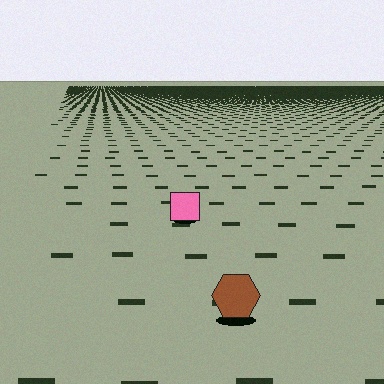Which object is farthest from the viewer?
The pink square is farthest from the viewer. It appears smaller and the ground texture around it is denser.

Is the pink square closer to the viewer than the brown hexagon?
No. The brown hexagon is closer — you can tell from the texture gradient: the ground texture is coarser near it.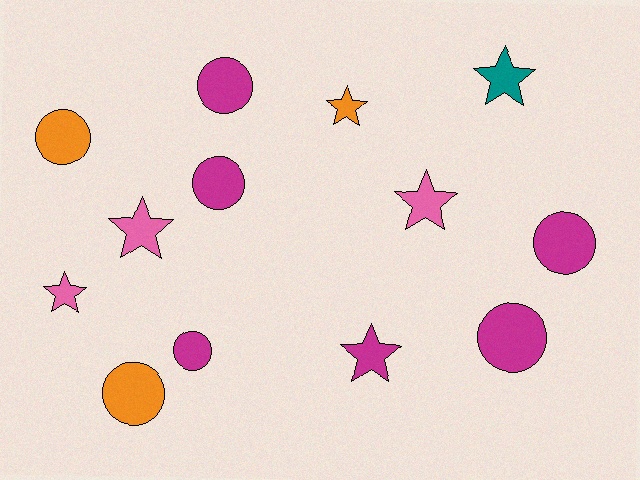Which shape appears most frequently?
Circle, with 7 objects.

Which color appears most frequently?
Magenta, with 6 objects.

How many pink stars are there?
There are 3 pink stars.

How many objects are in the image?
There are 13 objects.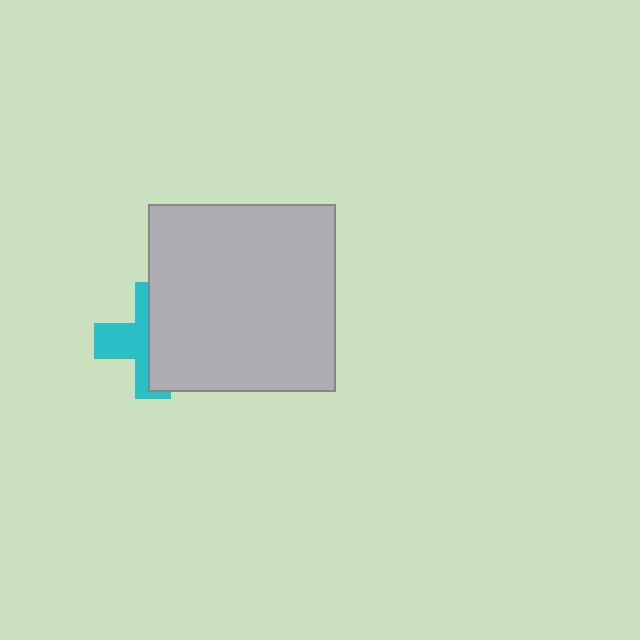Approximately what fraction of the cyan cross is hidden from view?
Roughly 57% of the cyan cross is hidden behind the light gray square.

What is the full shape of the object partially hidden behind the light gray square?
The partially hidden object is a cyan cross.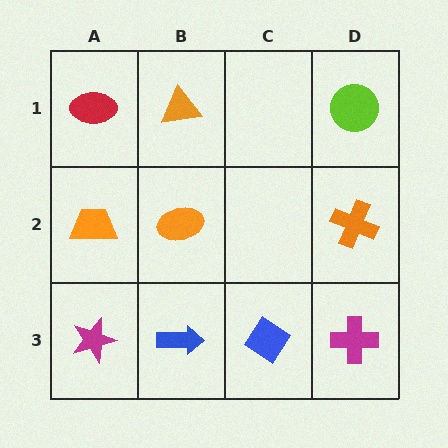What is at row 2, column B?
An orange ellipse.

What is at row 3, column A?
A magenta star.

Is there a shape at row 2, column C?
No, that cell is empty.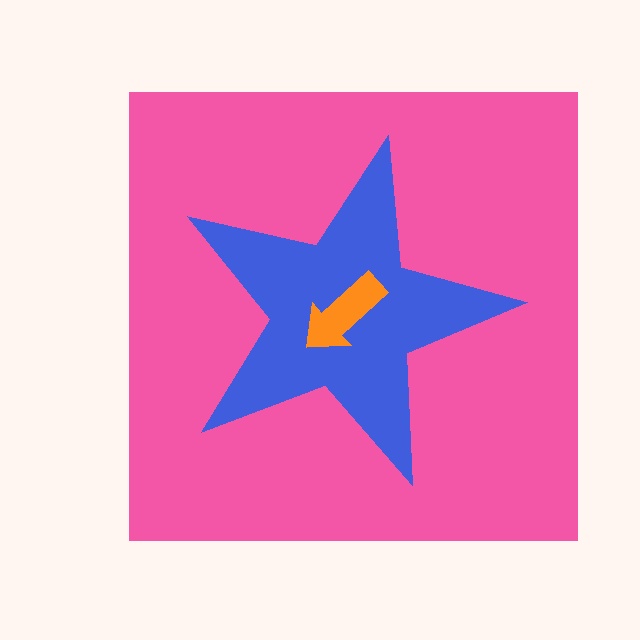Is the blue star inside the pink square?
Yes.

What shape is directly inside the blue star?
The orange arrow.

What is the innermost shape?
The orange arrow.